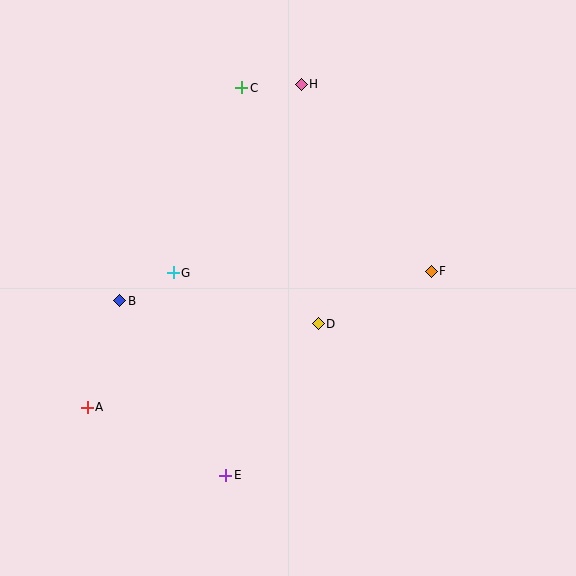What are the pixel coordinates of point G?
Point G is at (173, 273).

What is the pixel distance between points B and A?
The distance between B and A is 111 pixels.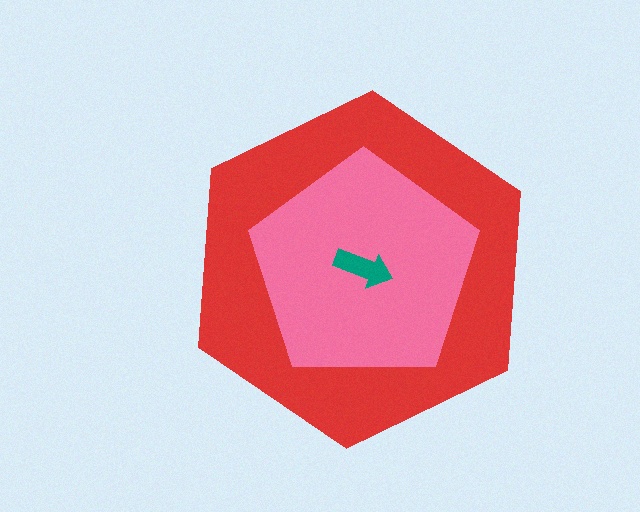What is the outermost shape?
The red hexagon.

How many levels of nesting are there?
3.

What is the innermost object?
The teal arrow.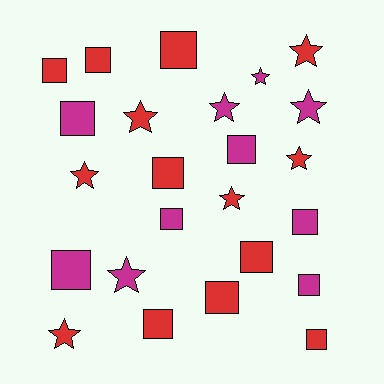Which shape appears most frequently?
Square, with 14 objects.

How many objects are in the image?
There are 24 objects.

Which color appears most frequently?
Red, with 14 objects.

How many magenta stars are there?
There are 4 magenta stars.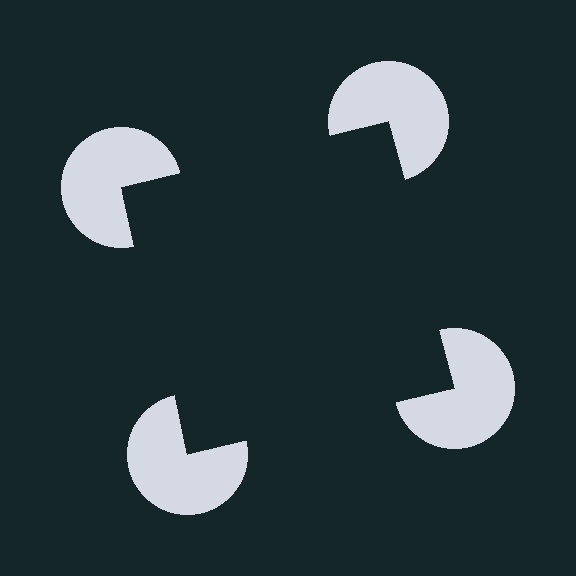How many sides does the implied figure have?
4 sides.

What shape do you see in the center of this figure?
An illusory square — its edges are inferred from the aligned wedge cuts in the pac-man discs, not physically drawn.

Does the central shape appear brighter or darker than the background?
It typically appears slightly darker than the background, even though no actual brightness change is drawn.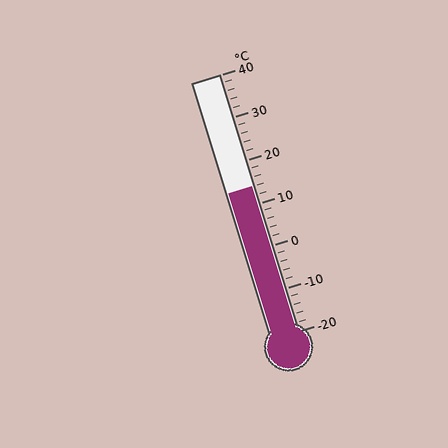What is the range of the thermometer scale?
The thermometer scale ranges from -20°C to 40°C.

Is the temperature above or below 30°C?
The temperature is below 30°C.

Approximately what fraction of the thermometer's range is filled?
The thermometer is filled to approximately 55% of its range.